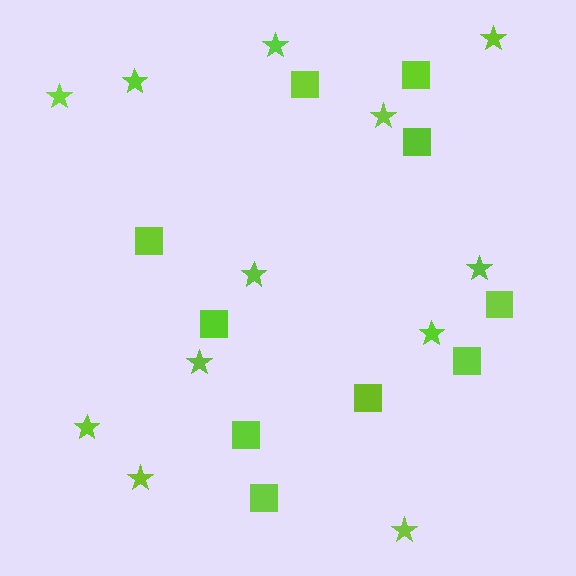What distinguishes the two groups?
There are 2 groups: one group of squares (10) and one group of stars (12).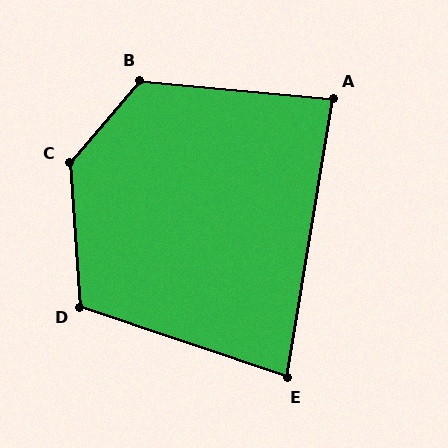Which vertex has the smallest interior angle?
E, at approximately 81 degrees.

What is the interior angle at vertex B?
Approximately 125 degrees (obtuse).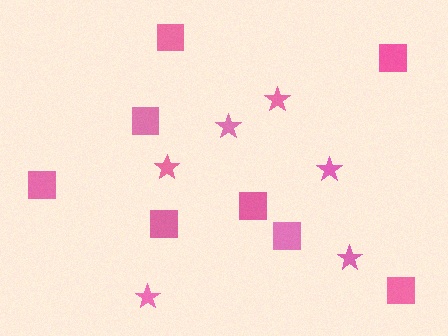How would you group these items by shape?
There are 2 groups: one group of squares (8) and one group of stars (6).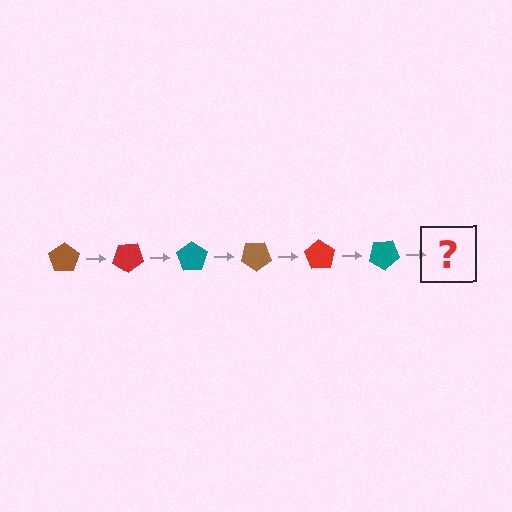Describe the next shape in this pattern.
It should be a brown pentagon, rotated 210 degrees from the start.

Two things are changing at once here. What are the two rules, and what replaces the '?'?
The two rules are that it rotates 35 degrees each step and the color cycles through brown, red, and teal. The '?' should be a brown pentagon, rotated 210 degrees from the start.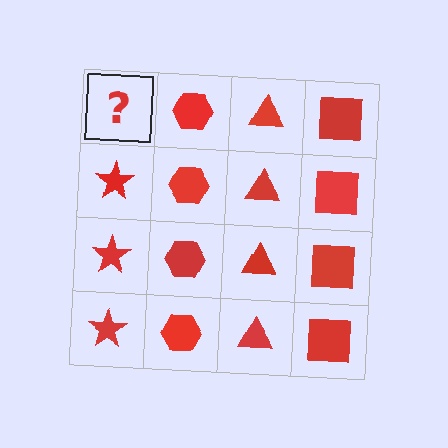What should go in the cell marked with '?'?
The missing cell should contain a red star.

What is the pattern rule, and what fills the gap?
The rule is that each column has a consistent shape. The gap should be filled with a red star.